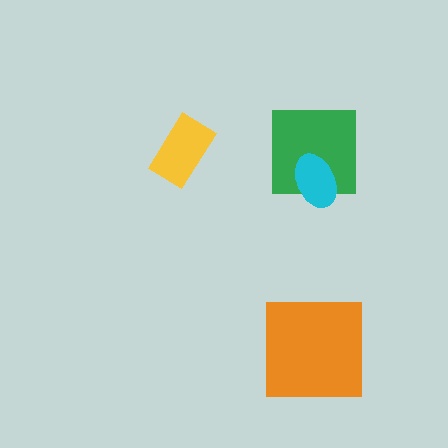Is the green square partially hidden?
Yes, it is partially covered by another shape.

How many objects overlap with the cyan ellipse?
1 object overlaps with the cyan ellipse.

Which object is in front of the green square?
The cyan ellipse is in front of the green square.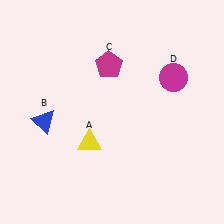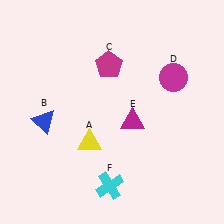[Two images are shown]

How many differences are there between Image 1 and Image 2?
There are 2 differences between the two images.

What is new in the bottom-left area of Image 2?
A cyan cross (F) was added in the bottom-left area of Image 2.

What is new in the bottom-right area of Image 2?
A magenta triangle (E) was added in the bottom-right area of Image 2.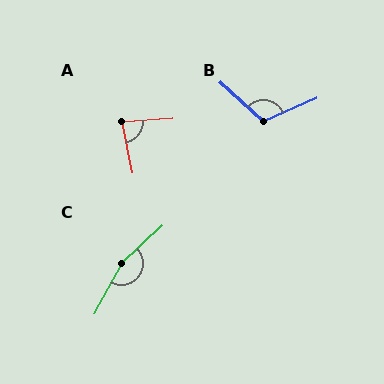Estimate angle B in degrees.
Approximately 114 degrees.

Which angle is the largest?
C, at approximately 161 degrees.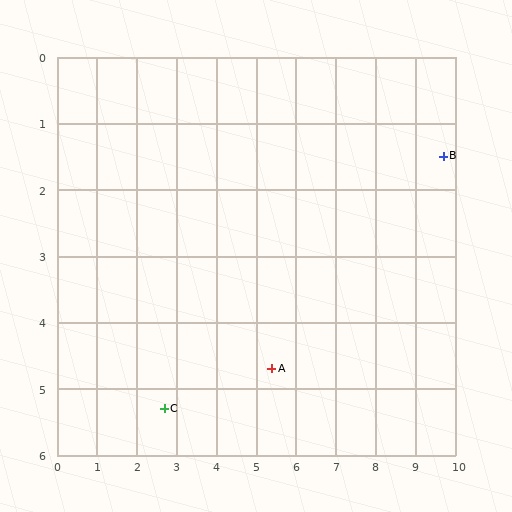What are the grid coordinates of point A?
Point A is at approximately (5.4, 4.7).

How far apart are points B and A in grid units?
Points B and A are about 5.4 grid units apart.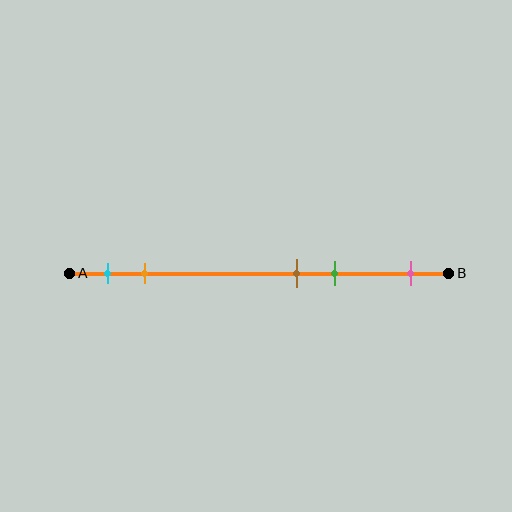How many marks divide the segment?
There are 5 marks dividing the segment.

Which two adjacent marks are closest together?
The brown and green marks are the closest adjacent pair.